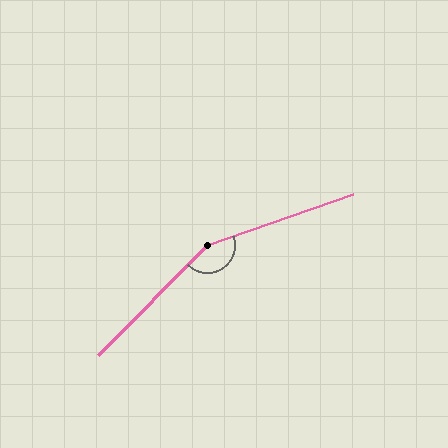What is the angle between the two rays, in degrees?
Approximately 154 degrees.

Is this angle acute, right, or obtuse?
It is obtuse.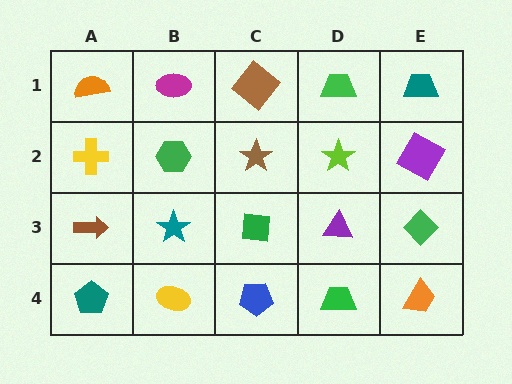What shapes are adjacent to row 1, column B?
A green hexagon (row 2, column B), an orange semicircle (row 1, column A), a brown diamond (row 1, column C).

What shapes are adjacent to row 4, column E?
A green diamond (row 3, column E), a green trapezoid (row 4, column D).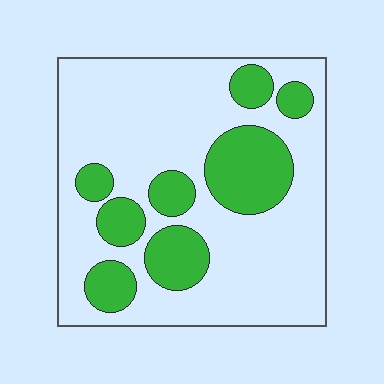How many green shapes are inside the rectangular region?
8.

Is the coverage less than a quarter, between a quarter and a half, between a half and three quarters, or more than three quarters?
Between a quarter and a half.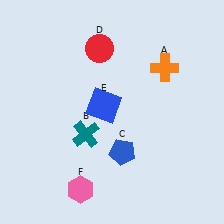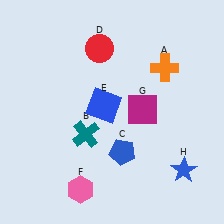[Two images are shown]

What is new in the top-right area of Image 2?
A magenta square (G) was added in the top-right area of Image 2.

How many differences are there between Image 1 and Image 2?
There are 2 differences between the two images.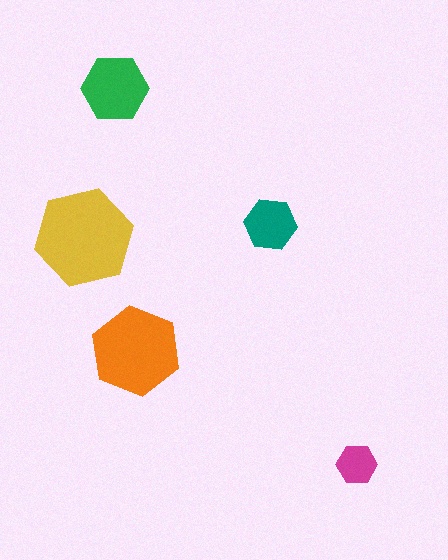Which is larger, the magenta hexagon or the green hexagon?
The green one.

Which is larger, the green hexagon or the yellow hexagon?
The yellow one.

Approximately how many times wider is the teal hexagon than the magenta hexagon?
About 1.5 times wider.